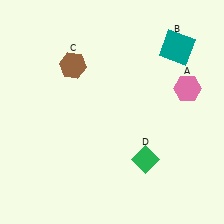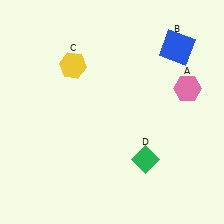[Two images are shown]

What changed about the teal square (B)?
In Image 1, B is teal. In Image 2, it changed to blue.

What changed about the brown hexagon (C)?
In Image 1, C is brown. In Image 2, it changed to yellow.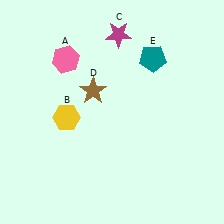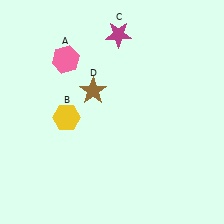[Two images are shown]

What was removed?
The teal pentagon (E) was removed in Image 2.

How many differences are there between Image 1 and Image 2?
There is 1 difference between the two images.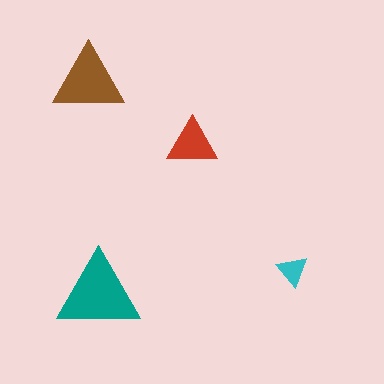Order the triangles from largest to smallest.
the teal one, the brown one, the red one, the cyan one.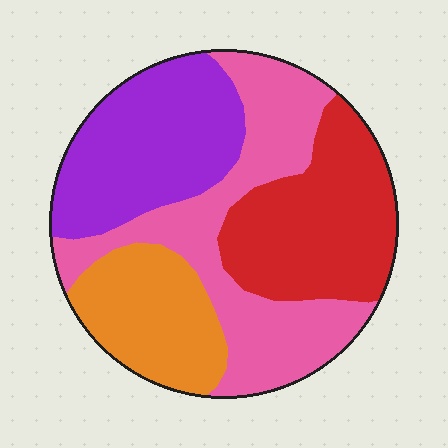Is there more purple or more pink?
Pink.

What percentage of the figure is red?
Red takes up about one quarter (1/4) of the figure.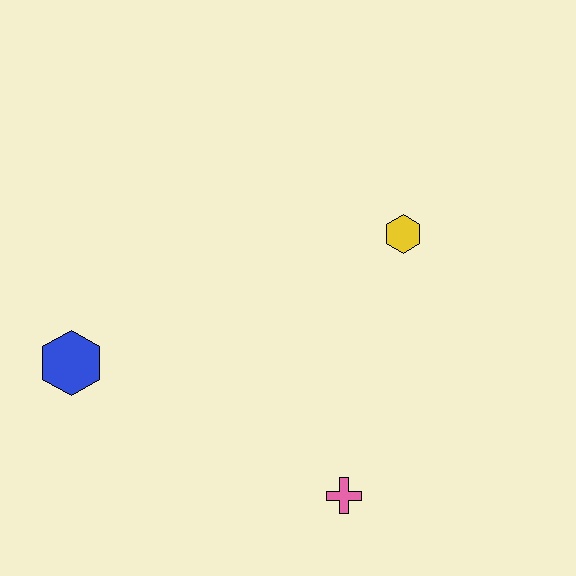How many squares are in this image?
There are no squares.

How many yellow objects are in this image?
There is 1 yellow object.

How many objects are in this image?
There are 3 objects.